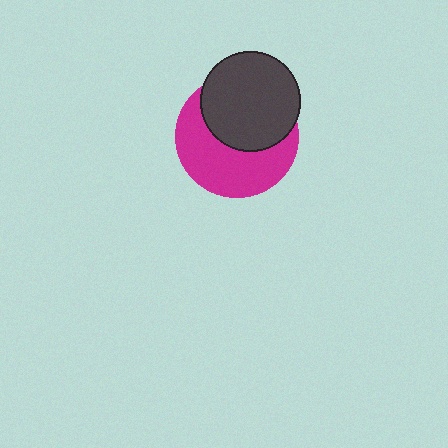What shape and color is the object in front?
The object in front is a dark gray circle.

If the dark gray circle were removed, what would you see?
You would see the complete magenta circle.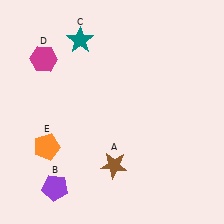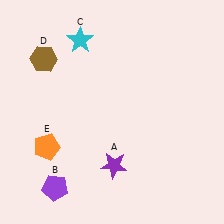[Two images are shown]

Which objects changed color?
A changed from brown to purple. C changed from teal to cyan. D changed from magenta to brown.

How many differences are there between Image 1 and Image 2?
There are 3 differences between the two images.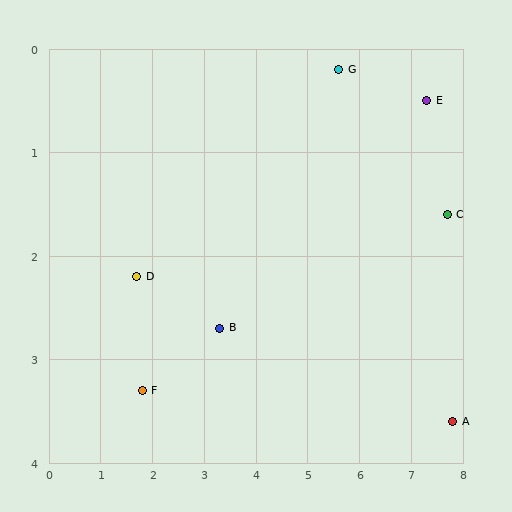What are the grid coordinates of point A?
Point A is at approximately (7.8, 3.6).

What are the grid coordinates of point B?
Point B is at approximately (3.3, 2.7).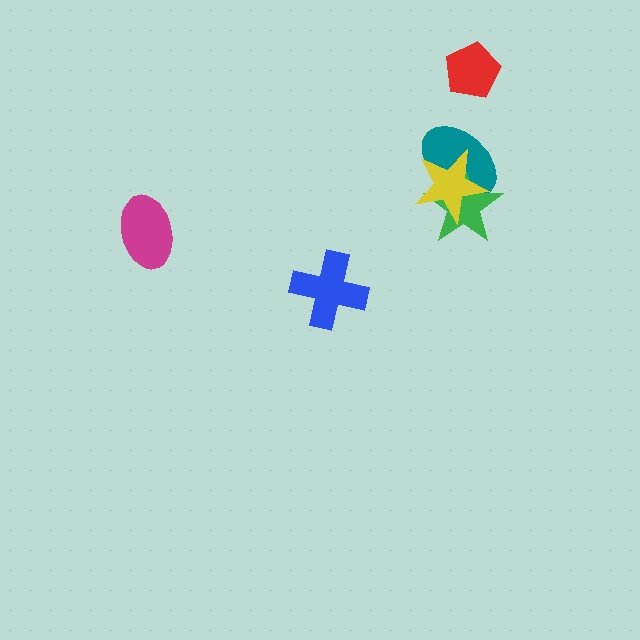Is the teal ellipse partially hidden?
Yes, it is partially covered by another shape.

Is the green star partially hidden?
Yes, it is partially covered by another shape.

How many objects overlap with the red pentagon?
0 objects overlap with the red pentagon.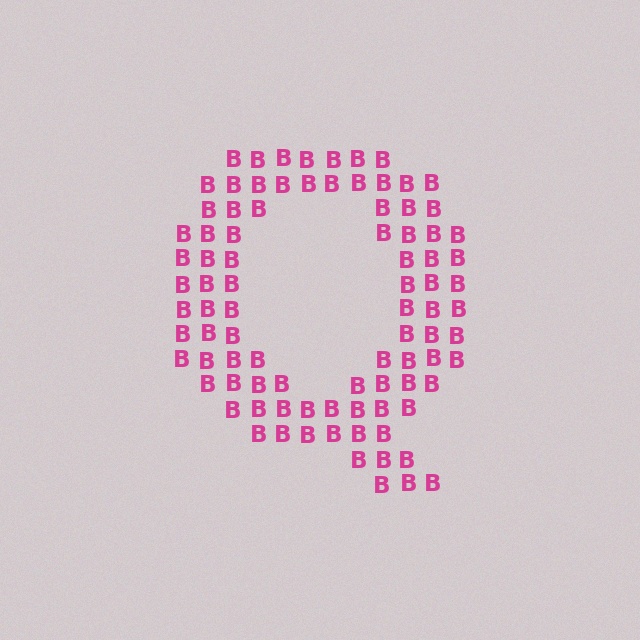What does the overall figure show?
The overall figure shows the letter Q.